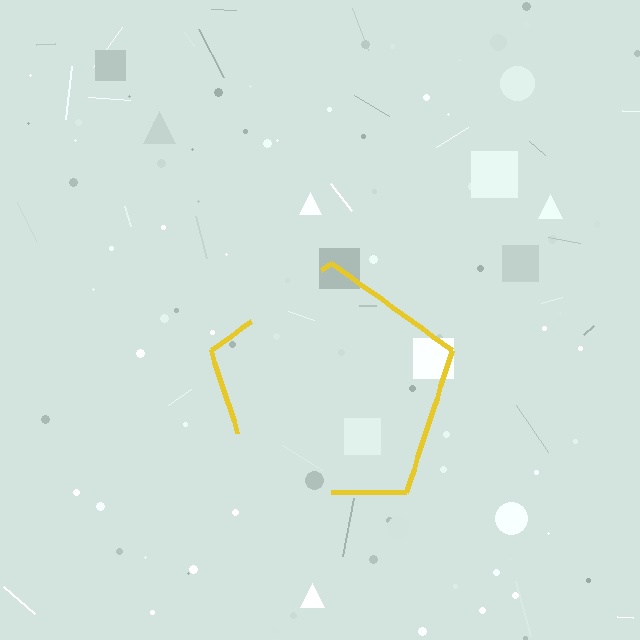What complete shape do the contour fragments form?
The contour fragments form a pentagon.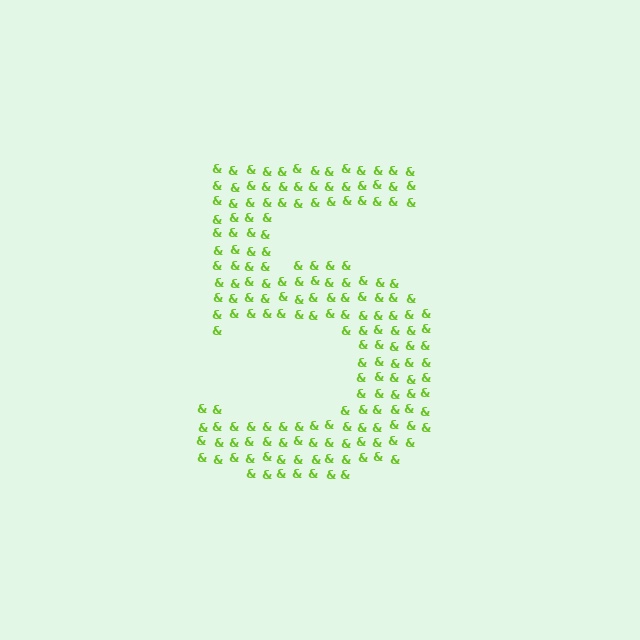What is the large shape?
The large shape is the digit 5.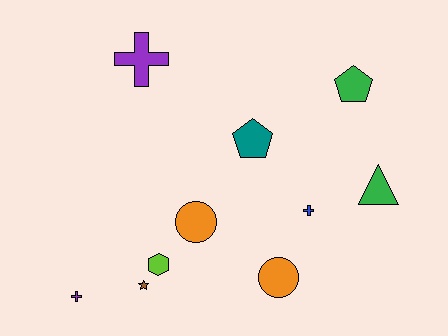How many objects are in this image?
There are 10 objects.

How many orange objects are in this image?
There are 2 orange objects.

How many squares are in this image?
There are no squares.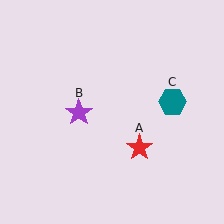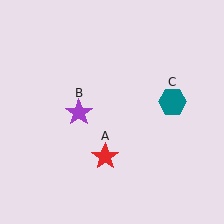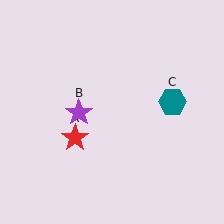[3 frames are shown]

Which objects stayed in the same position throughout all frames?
Purple star (object B) and teal hexagon (object C) remained stationary.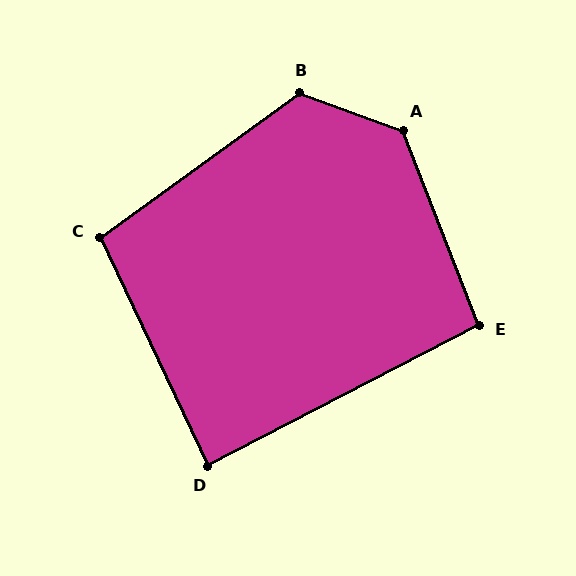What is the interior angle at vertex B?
Approximately 124 degrees (obtuse).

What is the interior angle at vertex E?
Approximately 96 degrees (obtuse).